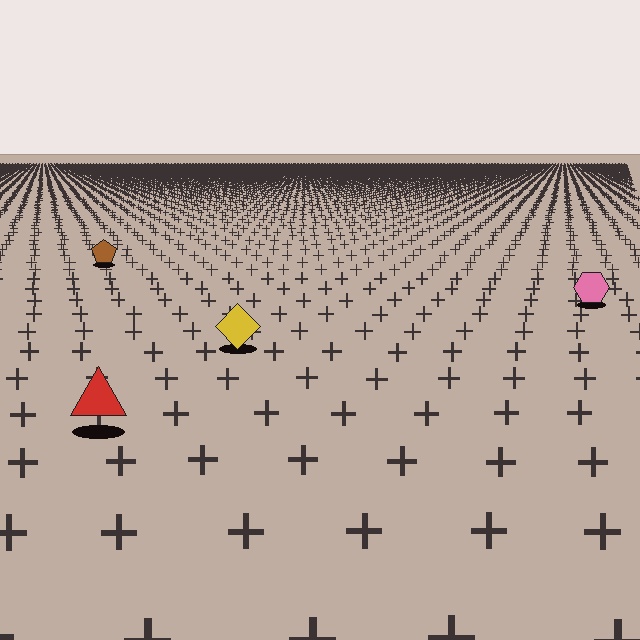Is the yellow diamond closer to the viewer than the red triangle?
No. The red triangle is closer — you can tell from the texture gradient: the ground texture is coarser near it.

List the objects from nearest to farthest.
From nearest to farthest: the red triangle, the yellow diamond, the pink hexagon, the brown pentagon.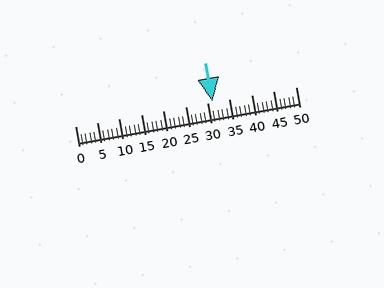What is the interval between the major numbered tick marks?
The major tick marks are spaced 5 units apart.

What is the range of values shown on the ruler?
The ruler shows values from 0 to 50.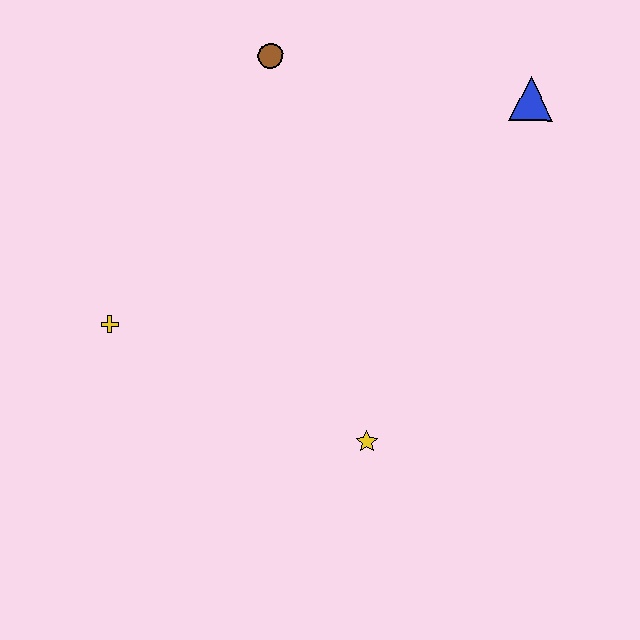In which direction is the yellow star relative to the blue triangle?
The yellow star is below the blue triangle.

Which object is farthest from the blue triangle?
The yellow cross is farthest from the blue triangle.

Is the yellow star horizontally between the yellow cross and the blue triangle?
Yes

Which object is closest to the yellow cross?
The yellow star is closest to the yellow cross.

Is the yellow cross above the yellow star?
Yes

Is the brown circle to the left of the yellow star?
Yes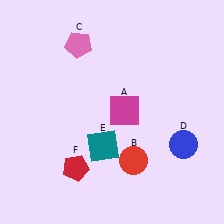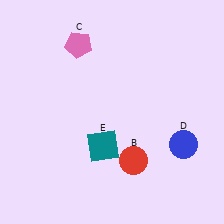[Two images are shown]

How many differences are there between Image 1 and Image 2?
There are 2 differences between the two images.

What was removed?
The red pentagon (F), the magenta square (A) were removed in Image 2.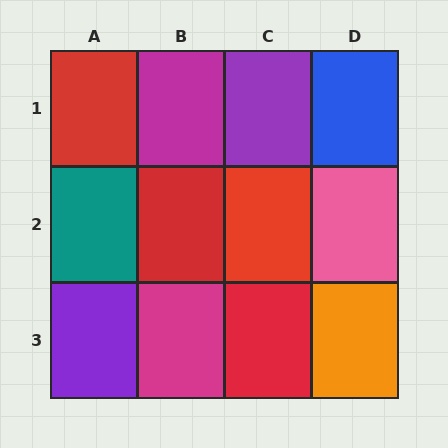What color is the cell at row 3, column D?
Orange.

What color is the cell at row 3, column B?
Magenta.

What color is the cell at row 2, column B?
Red.